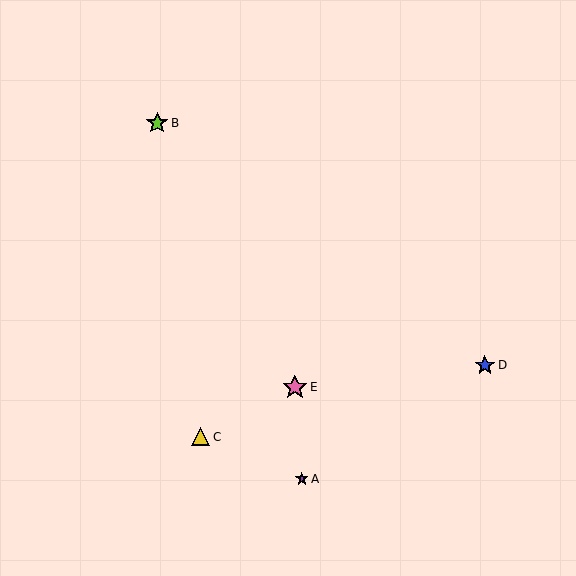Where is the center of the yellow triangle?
The center of the yellow triangle is at (201, 437).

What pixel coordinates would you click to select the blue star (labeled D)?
Click at (485, 365) to select the blue star D.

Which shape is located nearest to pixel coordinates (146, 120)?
The lime star (labeled B) at (157, 123) is nearest to that location.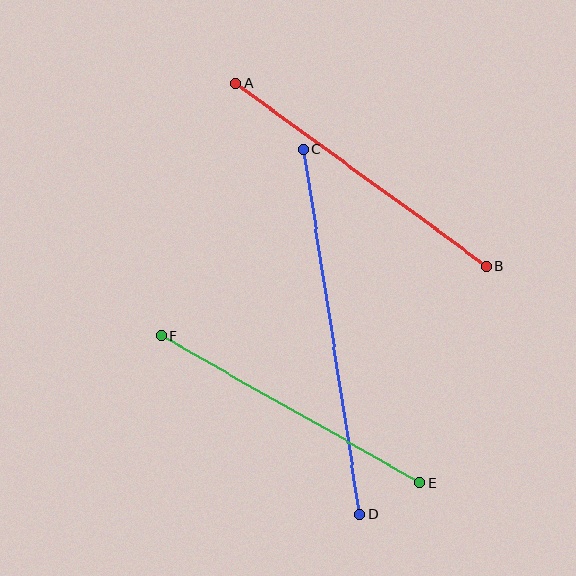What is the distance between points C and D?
The distance is approximately 369 pixels.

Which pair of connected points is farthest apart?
Points C and D are farthest apart.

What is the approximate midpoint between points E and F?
The midpoint is at approximately (290, 409) pixels.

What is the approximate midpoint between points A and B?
The midpoint is at approximately (361, 174) pixels.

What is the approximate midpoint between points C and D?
The midpoint is at approximately (332, 332) pixels.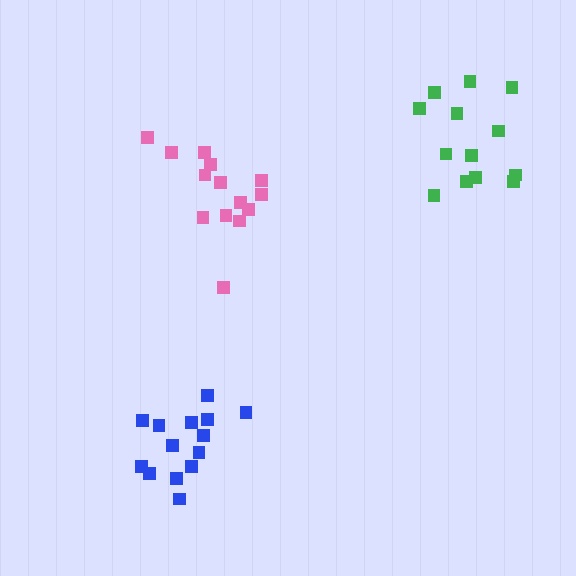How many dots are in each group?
Group 1: 14 dots, Group 2: 14 dots, Group 3: 13 dots (41 total).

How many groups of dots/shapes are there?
There are 3 groups.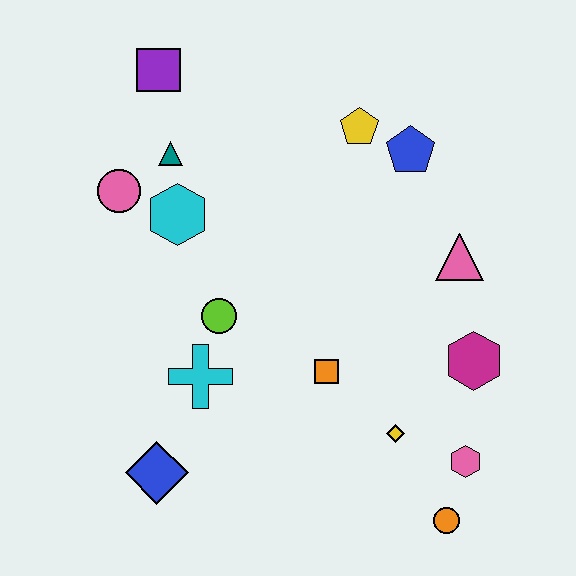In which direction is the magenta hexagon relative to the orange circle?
The magenta hexagon is above the orange circle.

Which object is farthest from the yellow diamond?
The purple square is farthest from the yellow diamond.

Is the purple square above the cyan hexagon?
Yes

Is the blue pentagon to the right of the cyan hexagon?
Yes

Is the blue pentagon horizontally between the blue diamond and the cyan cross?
No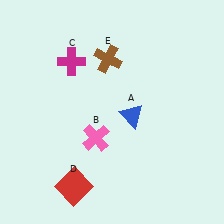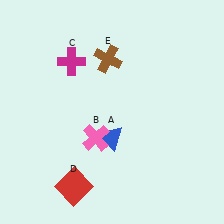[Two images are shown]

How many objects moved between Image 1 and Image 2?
1 object moved between the two images.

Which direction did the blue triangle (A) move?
The blue triangle (A) moved down.